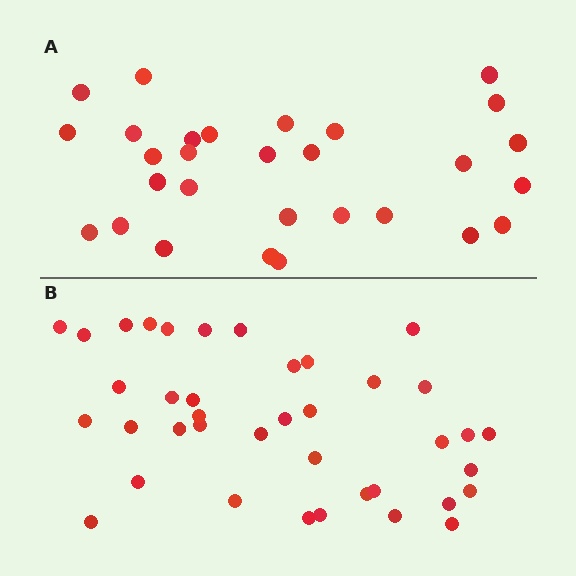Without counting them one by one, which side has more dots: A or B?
Region B (the bottom region) has more dots.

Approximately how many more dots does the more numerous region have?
Region B has roughly 10 or so more dots than region A.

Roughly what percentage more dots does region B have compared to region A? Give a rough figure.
About 35% more.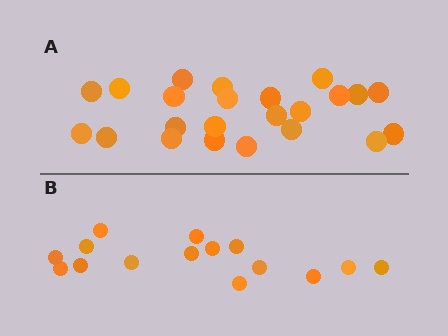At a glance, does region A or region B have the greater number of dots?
Region A (the top region) has more dots.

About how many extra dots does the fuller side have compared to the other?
Region A has roughly 8 or so more dots than region B.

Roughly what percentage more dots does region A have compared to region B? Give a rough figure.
About 55% more.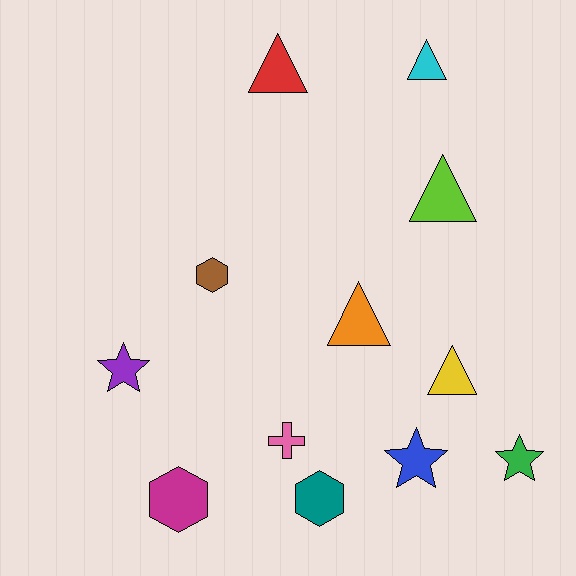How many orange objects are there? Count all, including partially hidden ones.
There is 1 orange object.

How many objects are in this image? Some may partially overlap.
There are 12 objects.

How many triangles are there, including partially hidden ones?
There are 5 triangles.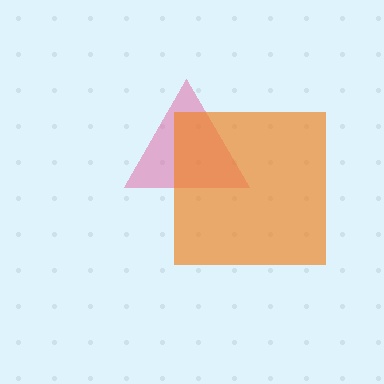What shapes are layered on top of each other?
The layered shapes are: a pink triangle, an orange square.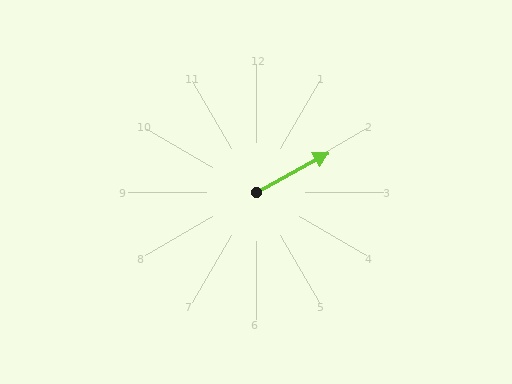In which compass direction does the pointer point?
Northeast.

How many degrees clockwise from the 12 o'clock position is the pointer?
Approximately 61 degrees.